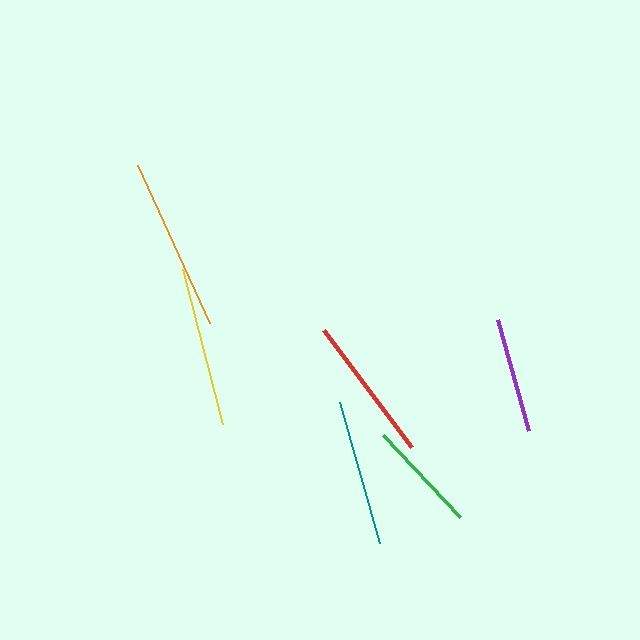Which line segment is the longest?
The orange line is the longest at approximately 174 pixels.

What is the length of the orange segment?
The orange segment is approximately 174 pixels long.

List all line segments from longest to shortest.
From longest to shortest: orange, yellow, red, teal, purple, green.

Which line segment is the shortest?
The green line is the shortest at approximately 112 pixels.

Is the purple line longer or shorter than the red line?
The red line is longer than the purple line.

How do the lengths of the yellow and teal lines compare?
The yellow and teal lines are approximately the same length.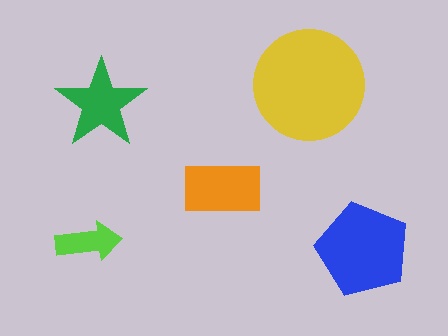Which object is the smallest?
The lime arrow.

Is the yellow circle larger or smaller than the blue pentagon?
Larger.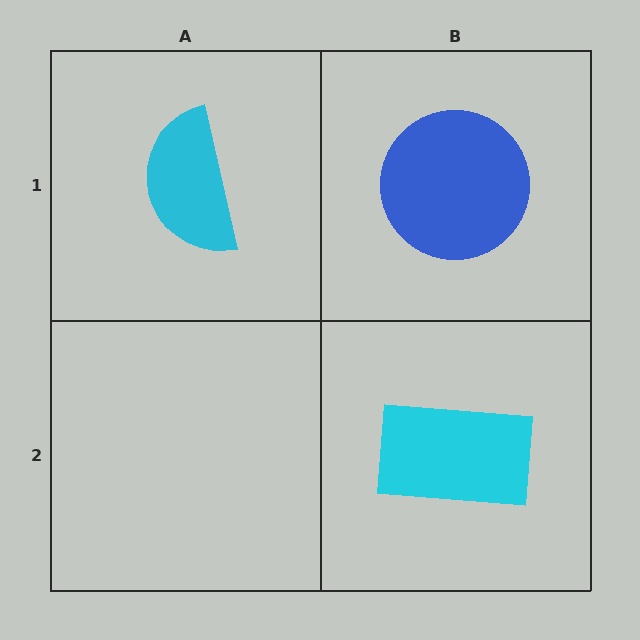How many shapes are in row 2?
1 shape.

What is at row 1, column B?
A blue circle.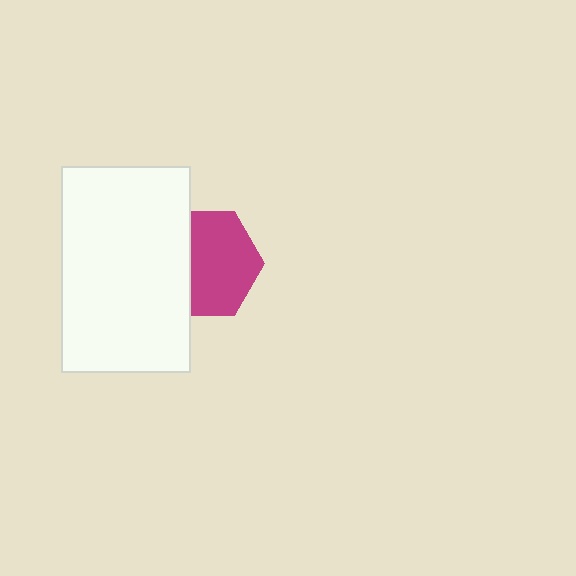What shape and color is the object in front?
The object in front is a white rectangle.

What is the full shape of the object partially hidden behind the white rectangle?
The partially hidden object is a magenta hexagon.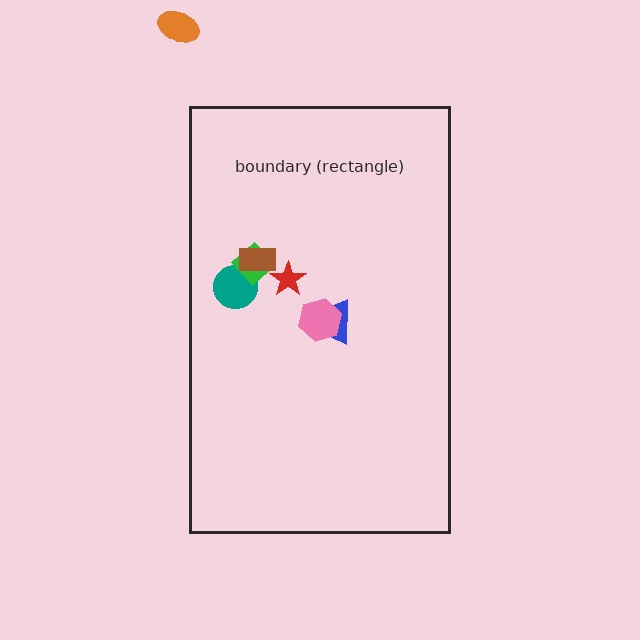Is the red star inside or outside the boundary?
Inside.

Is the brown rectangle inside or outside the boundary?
Inside.